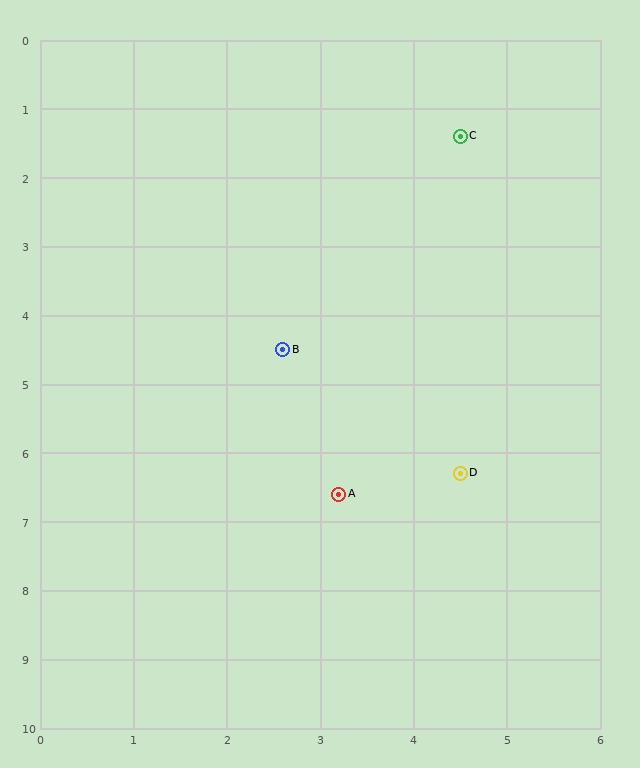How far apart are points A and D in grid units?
Points A and D are about 1.3 grid units apart.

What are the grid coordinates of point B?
Point B is at approximately (2.6, 4.5).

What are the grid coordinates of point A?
Point A is at approximately (3.2, 6.6).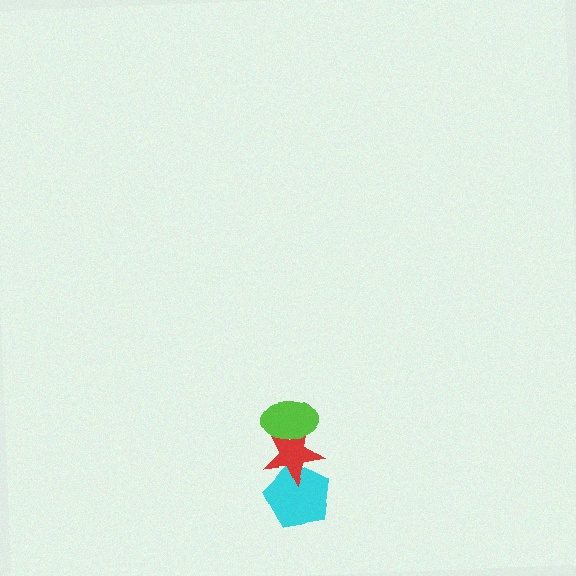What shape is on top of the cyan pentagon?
The red star is on top of the cyan pentagon.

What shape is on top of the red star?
The lime ellipse is on top of the red star.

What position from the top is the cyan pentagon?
The cyan pentagon is 3rd from the top.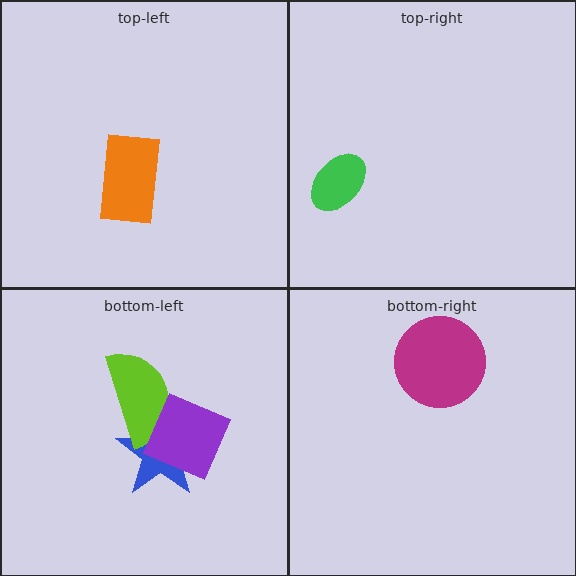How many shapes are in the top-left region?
1.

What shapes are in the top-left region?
The orange rectangle.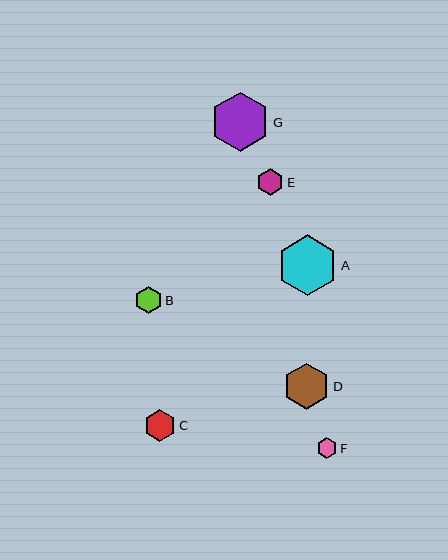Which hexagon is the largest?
Hexagon A is the largest with a size of approximately 61 pixels.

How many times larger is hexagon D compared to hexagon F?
Hexagon D is approximately 2.2 times the size of hexagon F.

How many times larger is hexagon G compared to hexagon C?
Hexagon G is approximately 1.9 times the size of hexagon C.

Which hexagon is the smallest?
Hexagon F is the smallest with a size of approximately 20 pixels.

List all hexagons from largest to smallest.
From largest to smallest: A, G, D, C, B, E, F.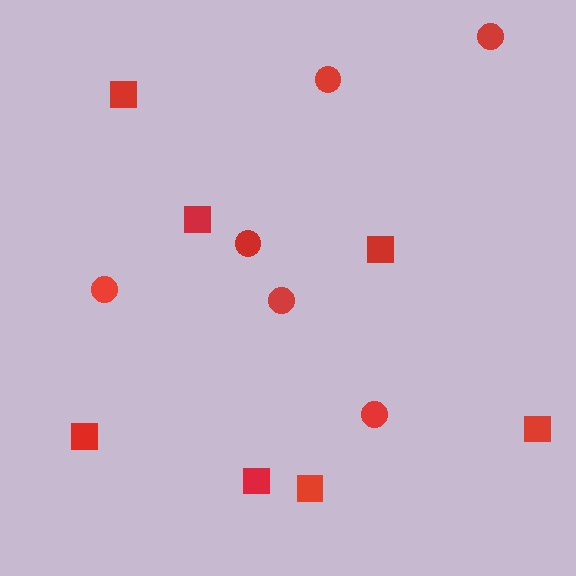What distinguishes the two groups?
There are 2 groups: one group of circles (6) and one group of squares (7).